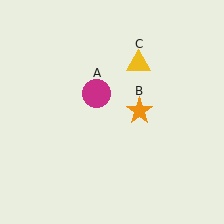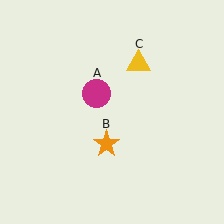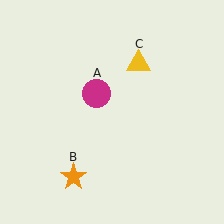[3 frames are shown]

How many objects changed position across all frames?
1 object changed position: orange star (object B).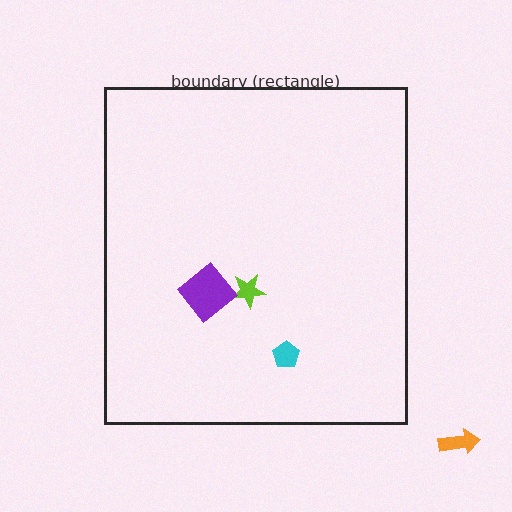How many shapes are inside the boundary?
3 inside, 1 outside.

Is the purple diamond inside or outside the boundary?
Inside.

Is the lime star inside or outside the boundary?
Inside.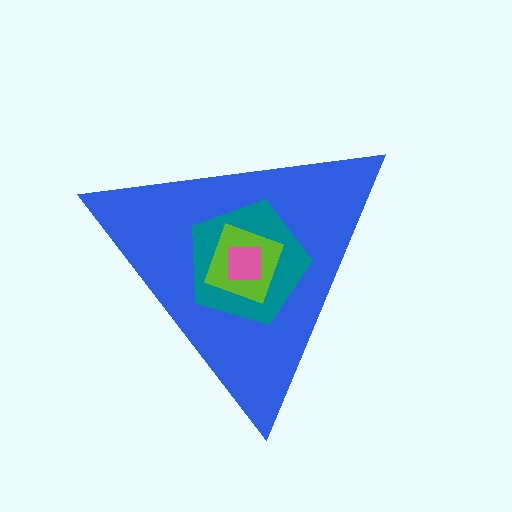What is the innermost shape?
The pink square.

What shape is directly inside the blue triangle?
The teal pentagon.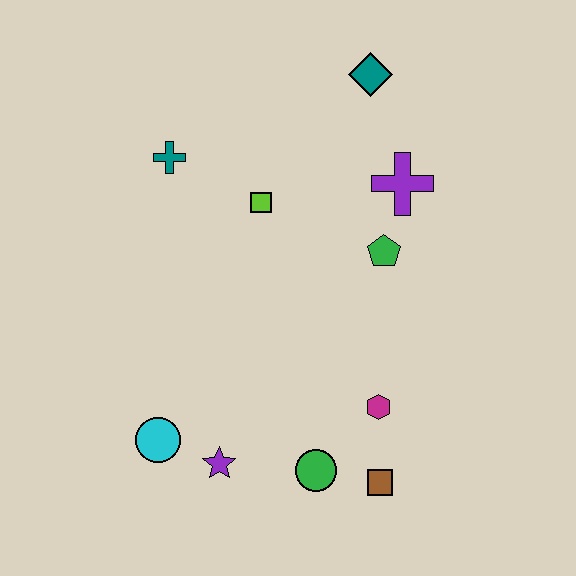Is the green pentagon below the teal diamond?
Yes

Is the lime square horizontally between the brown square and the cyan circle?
Yes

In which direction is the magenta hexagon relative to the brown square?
The magenta hexagon is above the brown square.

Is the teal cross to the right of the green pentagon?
No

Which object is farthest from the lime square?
The brown square is farthest from the lime square.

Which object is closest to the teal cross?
The lime square is closest to the teal cross.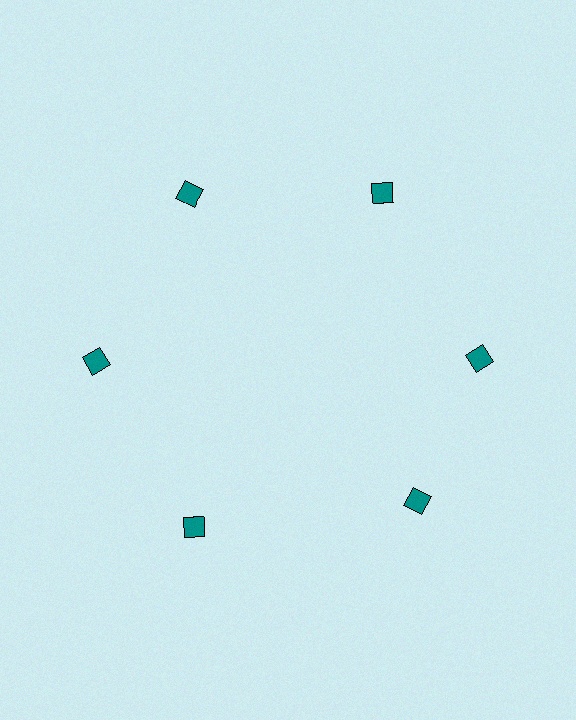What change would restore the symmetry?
The symmetry would be restored by rotating it back into even spacing with its neighbors so that all 6 diamonds sit at equal angles and equal distance from the center.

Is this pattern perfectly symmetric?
No. The 6 teal diamonds are arranged in a ring, but one element near the 5 o'clock position is rotated out of alignment along the ring, breaking the 6-fold rotational symmetry.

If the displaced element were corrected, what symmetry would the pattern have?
It would have 6-fold rotational symmetry — the pattern would map onto itself every 60 degrees.